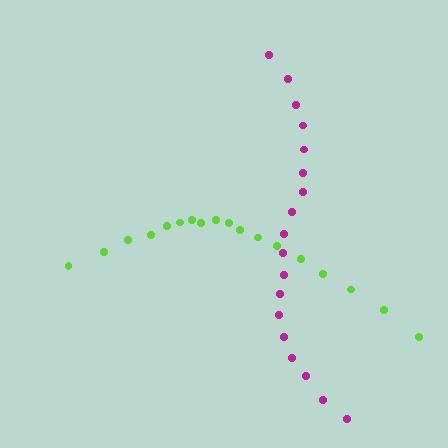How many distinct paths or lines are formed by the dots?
There are 2 distinct paths.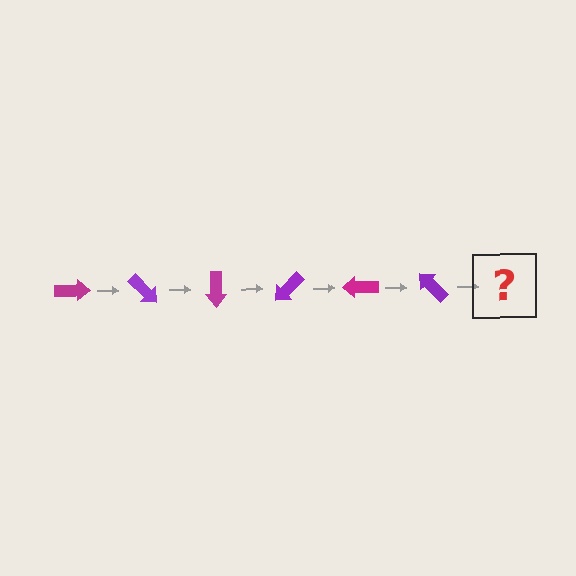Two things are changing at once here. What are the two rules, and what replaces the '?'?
The two rules are that it rotates 45 degrees each step and the color cycles through magenta and purple. The '?' should be a magenta arrow, rotated 270 degrees from the start.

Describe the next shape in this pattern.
It should be a magenta arrow, rotated 270 degrees from the start.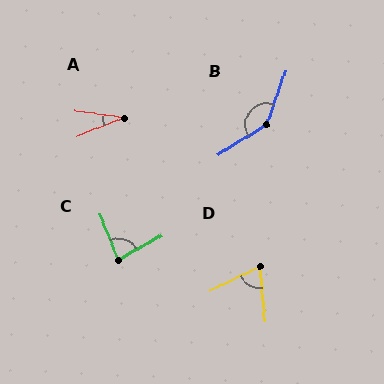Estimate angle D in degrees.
Approximately 69 degrees.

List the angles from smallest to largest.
A (29°), D (69°), C (83°), B (141°).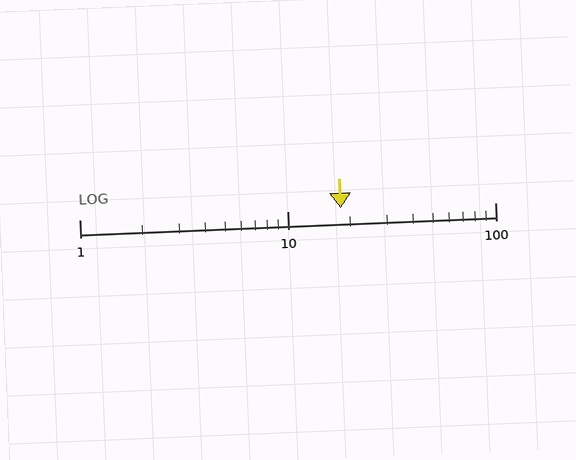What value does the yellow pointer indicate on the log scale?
The pointer indicates approximately 18.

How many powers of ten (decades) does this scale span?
The scale spans 2 decades, from 1 to 100.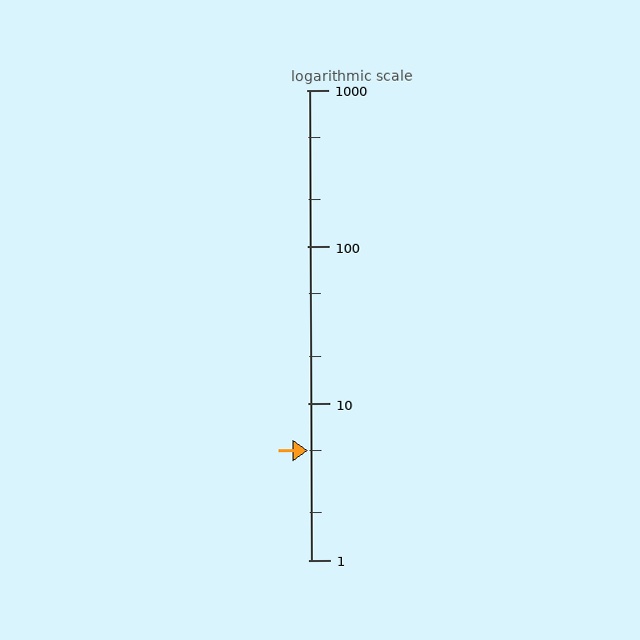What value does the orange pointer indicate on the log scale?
The pointer indicates approximately 5.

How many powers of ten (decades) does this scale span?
The scale spans 3 decades, from 1 to 1000.